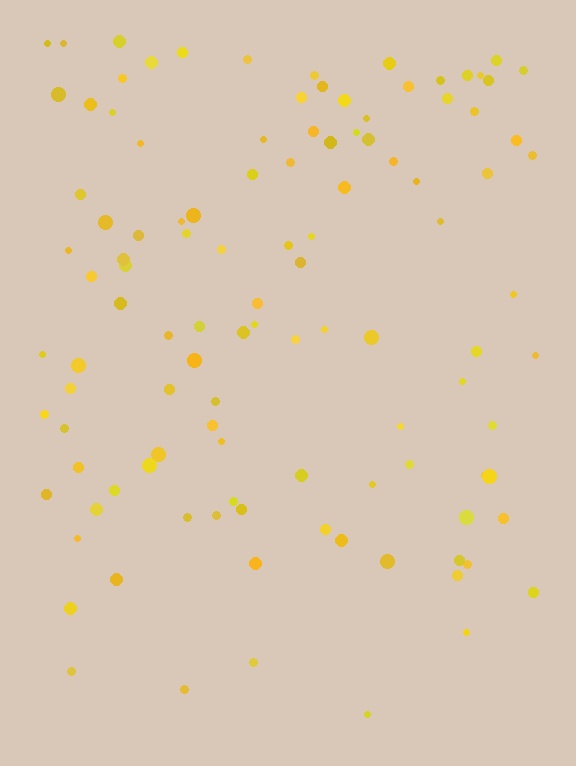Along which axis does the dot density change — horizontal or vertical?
Vertical.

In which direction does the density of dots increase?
From bottom to top, with the top side densest.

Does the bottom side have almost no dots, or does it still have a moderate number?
Still a moderate number, just noticeably fewer than the top.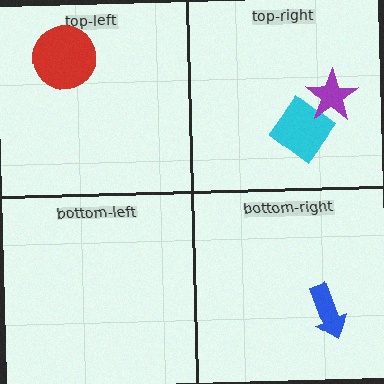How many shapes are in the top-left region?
1.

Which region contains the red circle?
The top-left region.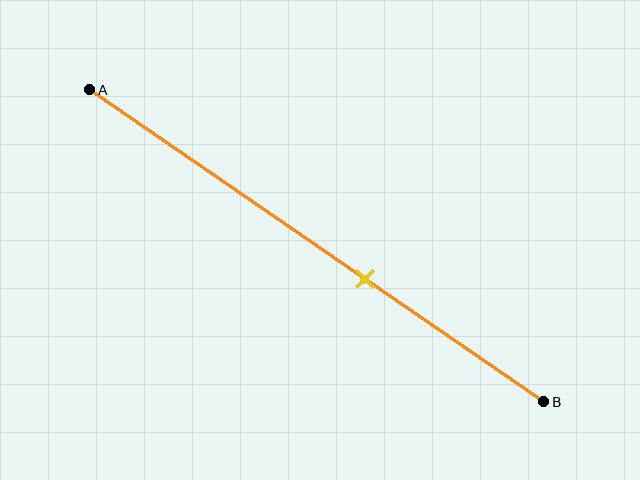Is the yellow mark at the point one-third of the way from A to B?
No, the mark is at about 60% from A, not at the 33% one-third point.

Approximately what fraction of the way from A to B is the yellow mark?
The yellow mark is approximately 60% of the way from A to B.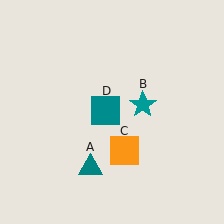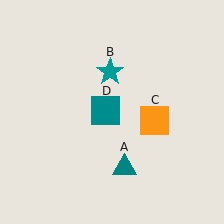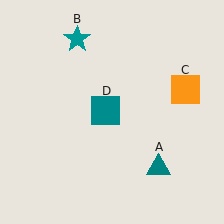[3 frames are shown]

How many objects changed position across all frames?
3 objects changed position: teal triangle (object A), teal star (object B), orange square (object C).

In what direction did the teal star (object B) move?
The teal star (object B) moved up and to the left.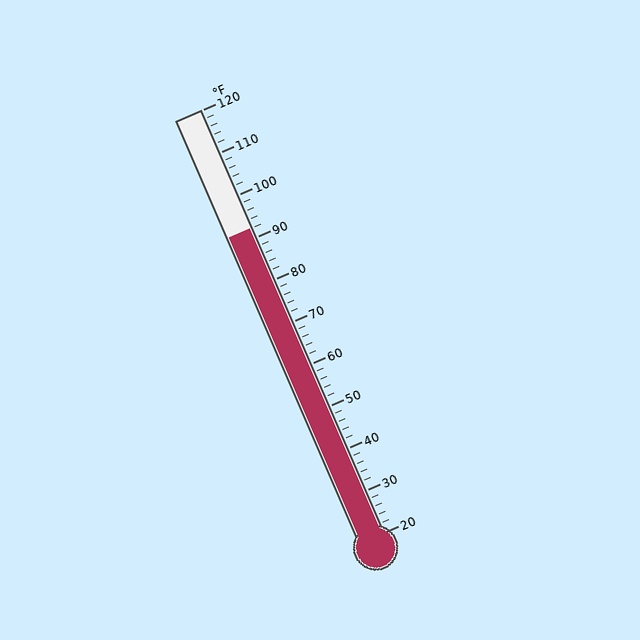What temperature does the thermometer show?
The thermometer shows approximately 92°F.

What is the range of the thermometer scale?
The thermometer scale ranges from 20°F to 120°F.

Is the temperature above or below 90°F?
The temperature is above 90°F.